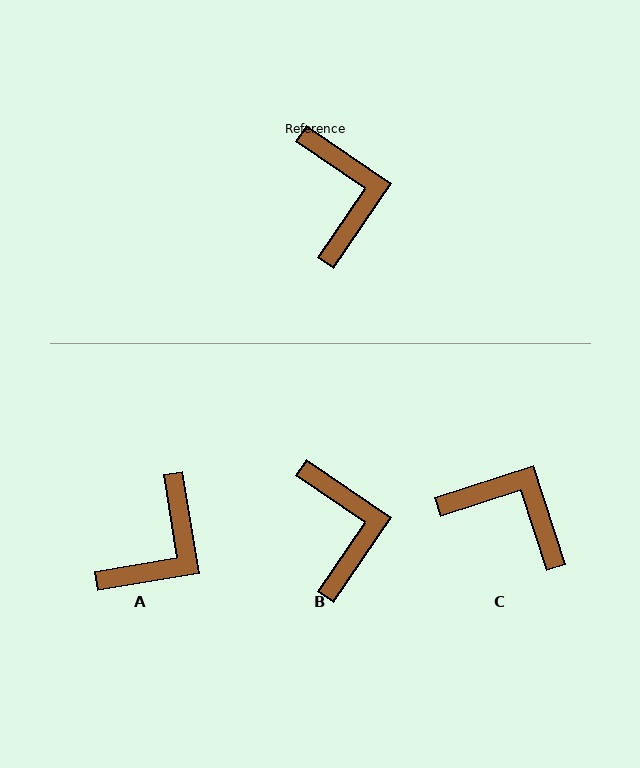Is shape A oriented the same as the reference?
No, it is off by about 46 degrees.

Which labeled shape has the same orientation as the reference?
B.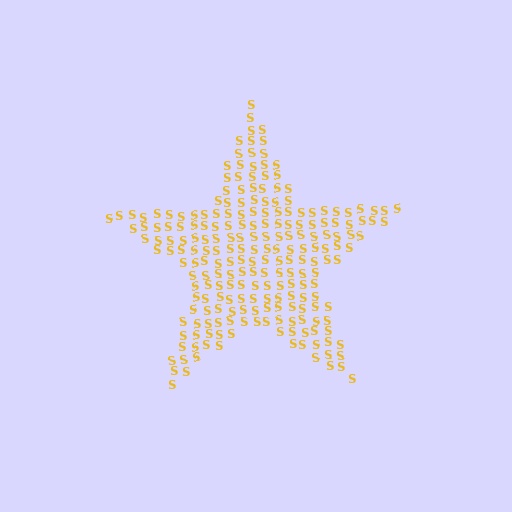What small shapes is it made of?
It is made of small letter S's.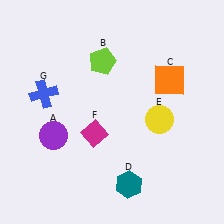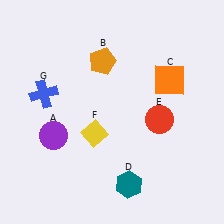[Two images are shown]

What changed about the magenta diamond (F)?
In Image 1, F is magenta. In Image 2, it changed to yellow.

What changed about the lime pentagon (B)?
In Image 1, B is lime. In Image 2, it changed to orange.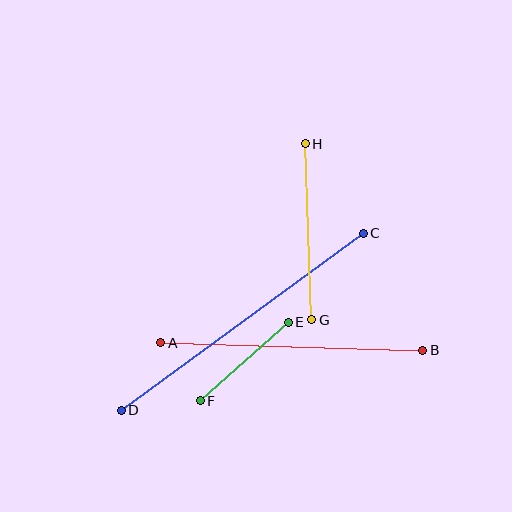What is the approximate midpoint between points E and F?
The midpoint is at approximately (244, 362) pixels.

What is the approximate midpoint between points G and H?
The midpoint is at approximately (308, 232) pixels.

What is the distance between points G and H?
The distance is approximately 176 pixels.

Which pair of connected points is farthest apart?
Points C and D are farthest apart.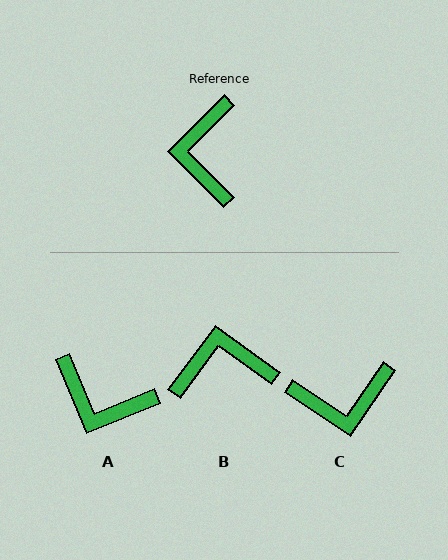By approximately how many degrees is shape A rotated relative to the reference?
Approximately 67 degrees counter-clockwise.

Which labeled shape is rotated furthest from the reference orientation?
C, about 101 degrees away.